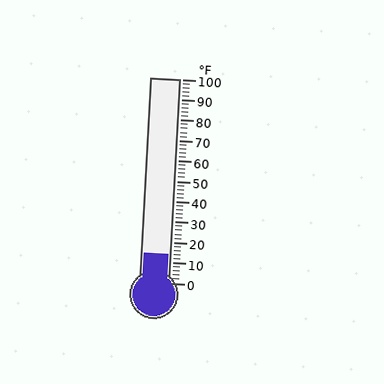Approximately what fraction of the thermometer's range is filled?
The thermometer is filled to approximately 15% of its range.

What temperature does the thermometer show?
The thermometer shows approximately 14°F.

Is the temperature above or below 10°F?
The temperature is above 10°F.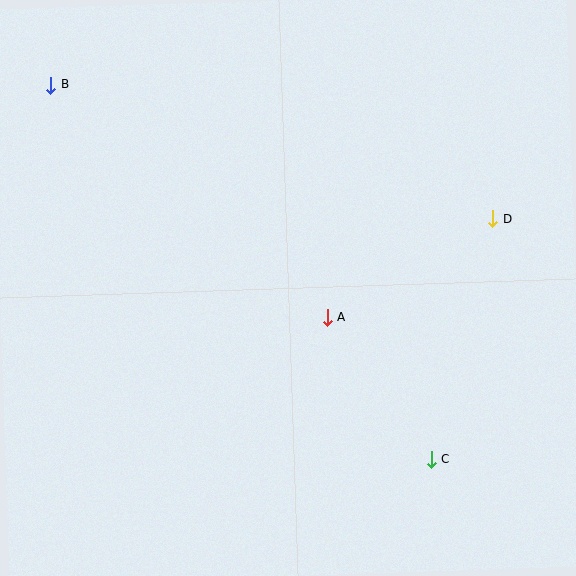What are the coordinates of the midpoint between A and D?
The midpoint between A and D is at (410, 268).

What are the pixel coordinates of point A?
Point A is at (327, 317).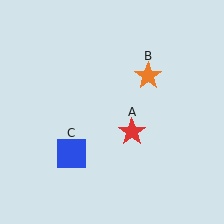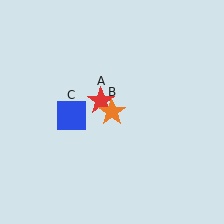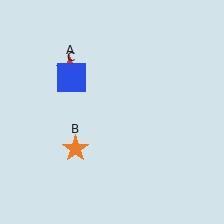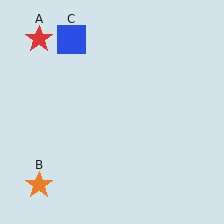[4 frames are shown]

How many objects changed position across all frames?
3 objects changed position: red star (object A), orange star (object B), blue square (object C).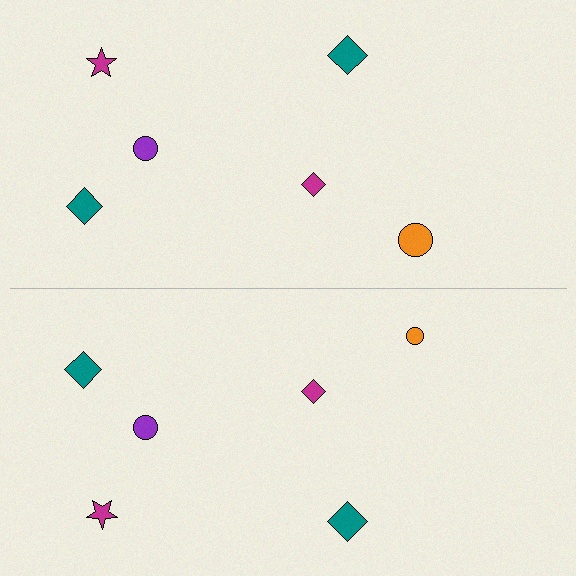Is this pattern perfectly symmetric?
No, the pattern is not perfectly symmetric. The orange circle on the bottom side has a different size than its mirror counterpart.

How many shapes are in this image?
There are 12 shapes in this image.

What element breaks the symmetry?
The orange circle on the bottom side has a different size than its mirror counterpart.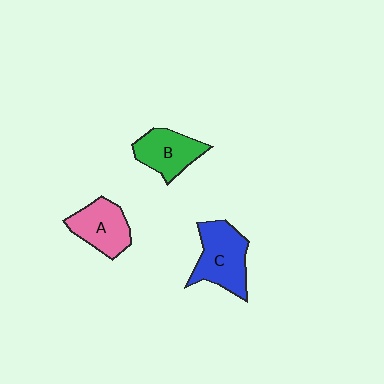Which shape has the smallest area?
Shape B (green).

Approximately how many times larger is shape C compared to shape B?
Approximately 1.3 times.